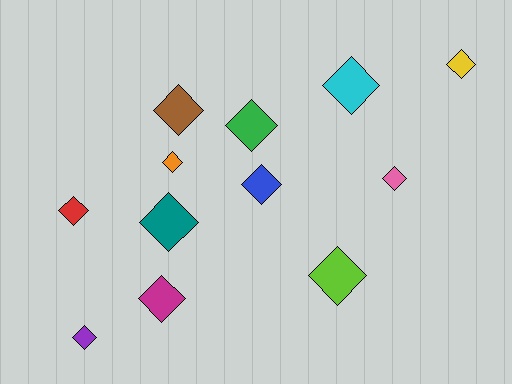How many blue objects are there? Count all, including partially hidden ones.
There is 1 blue object.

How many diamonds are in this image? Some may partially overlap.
There are 12 diamonds.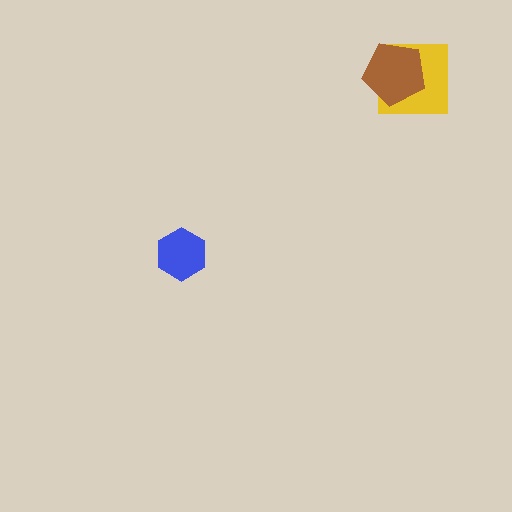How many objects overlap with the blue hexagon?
0 objects overlap with the blue hexagon.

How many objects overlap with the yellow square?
1 object overlaps with the yellow square.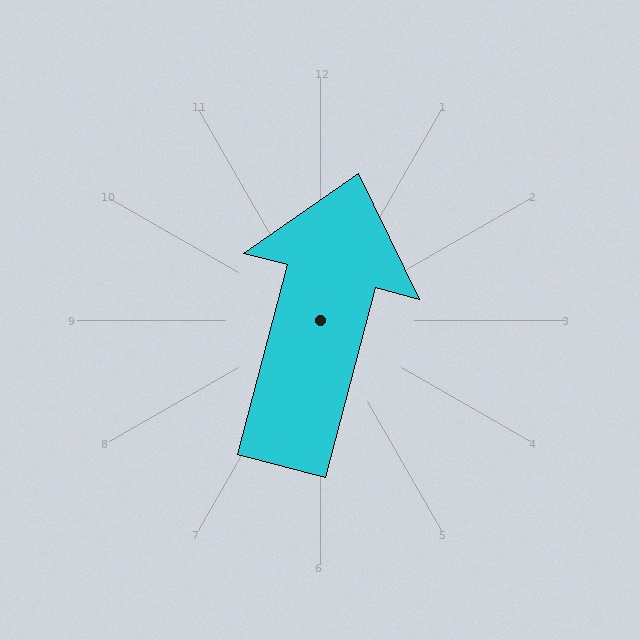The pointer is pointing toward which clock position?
Roughly 12 o'clock.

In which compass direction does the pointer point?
North.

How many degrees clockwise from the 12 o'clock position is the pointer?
Approximately 15 degrees.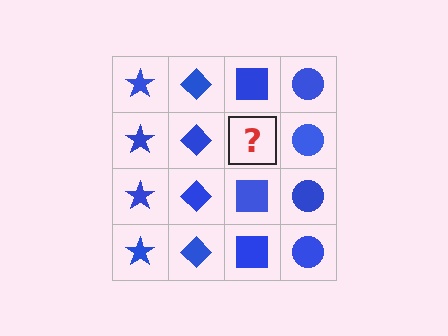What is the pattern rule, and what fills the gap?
The rule is that each column has a consistent shape. The gap should be filled with a blue square.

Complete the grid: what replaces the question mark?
The question mark should be replaced with a blue square.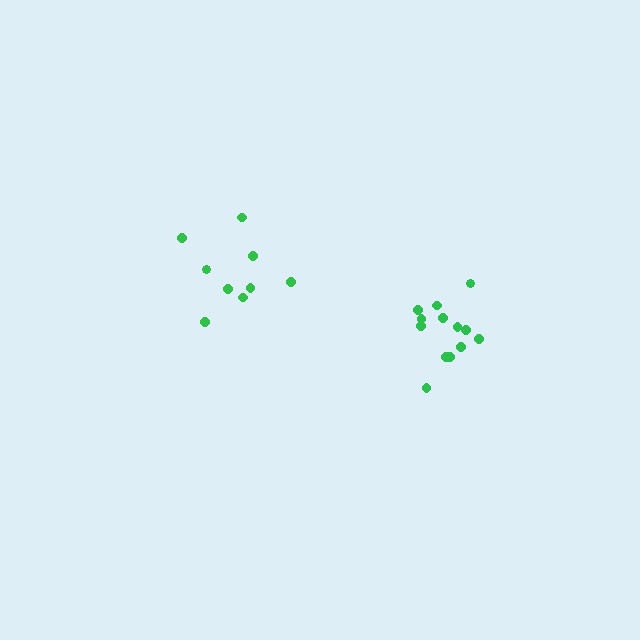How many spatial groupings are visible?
There are 2 spatial groupings.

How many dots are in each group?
Group 1: 9 dots, Group 2: 13 dots (22 total).